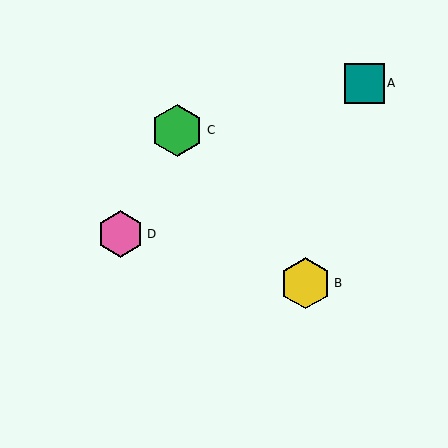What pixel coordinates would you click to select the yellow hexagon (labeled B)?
Click at (305, 283) to select the yellow hexagon B.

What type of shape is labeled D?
Shape D is a pink hexagon.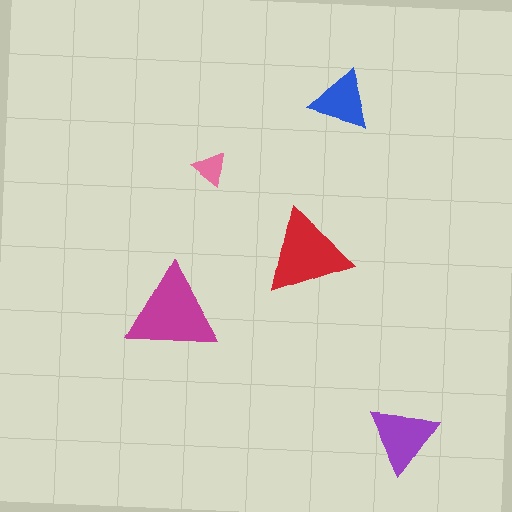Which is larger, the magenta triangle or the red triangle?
The magenta one.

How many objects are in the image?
There are 5 objects in the image.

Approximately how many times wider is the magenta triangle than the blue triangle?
About 1.5 times wider.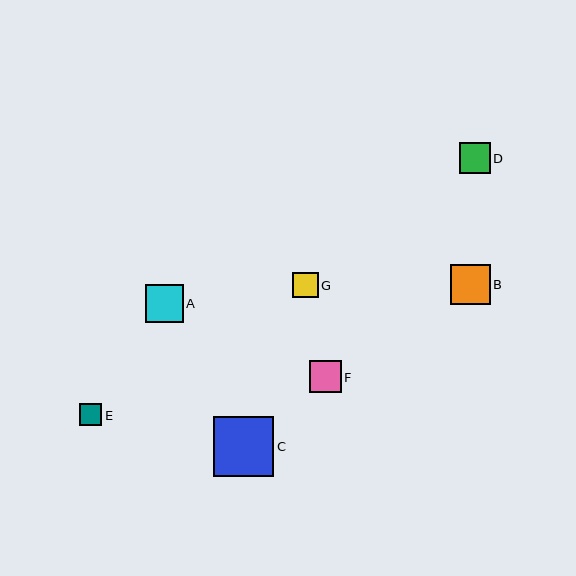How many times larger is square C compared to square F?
Square C is approximately 1.9 times the size of square F.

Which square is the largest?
Square C is the largest with a size of approximately 60 pixels.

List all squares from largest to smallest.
From largest to smallest: C, B, A, F, D, G, E.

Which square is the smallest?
Square E is the smallest with a size of approximately 22 pixels.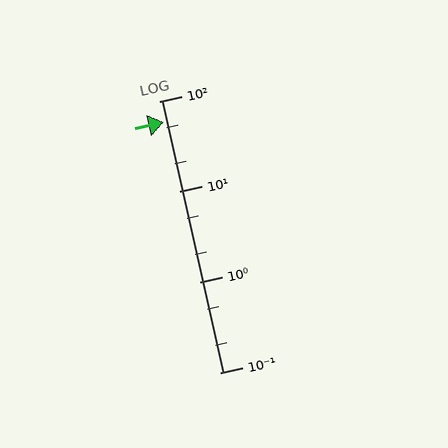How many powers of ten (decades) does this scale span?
The scale spans 3 decades, from 0.1 to 100.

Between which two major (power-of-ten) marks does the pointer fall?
The pointer is between 10 and 100.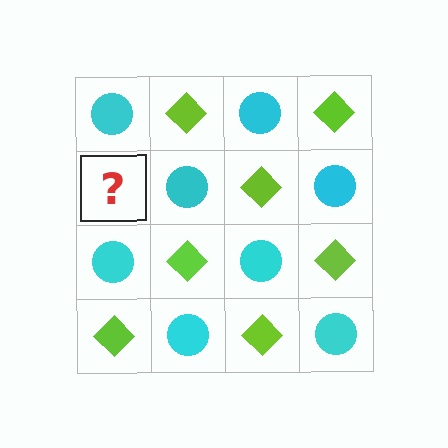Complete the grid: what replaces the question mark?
The question mark should be replaced with a lime diamond.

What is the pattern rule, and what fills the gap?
The rule is that it alternates cyan circle and lime diamond in a checkerboard pattern. The gap should be filled with a lime diamond.